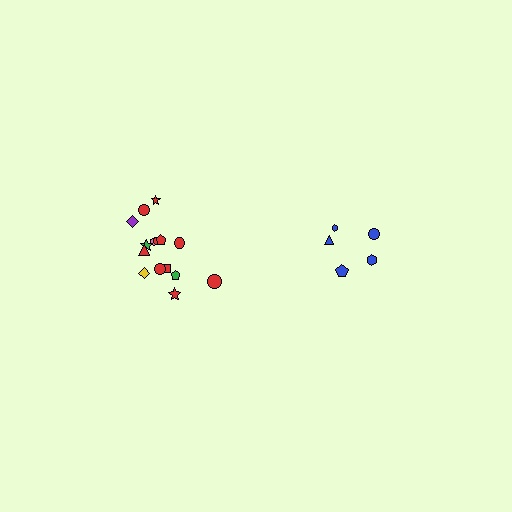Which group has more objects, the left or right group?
The left group.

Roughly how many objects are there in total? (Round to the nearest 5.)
Roughly 20 objects in total.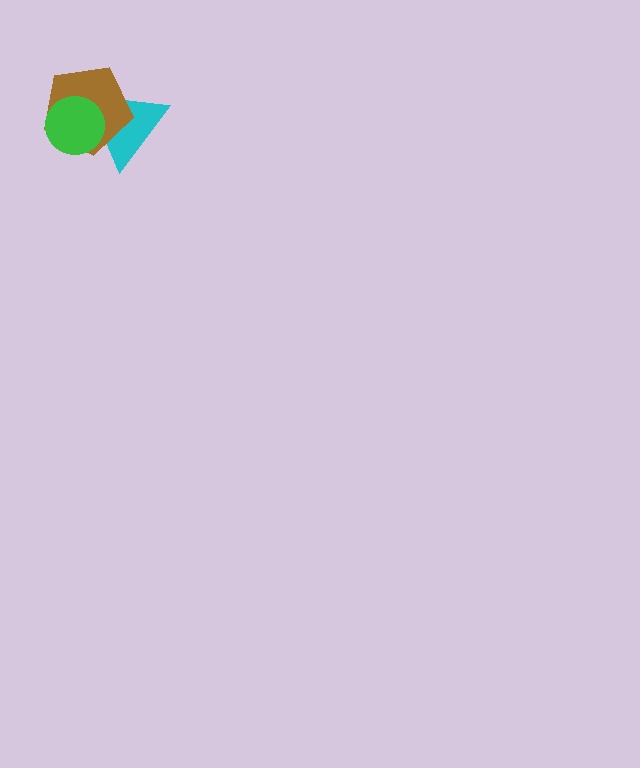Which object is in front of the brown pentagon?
The green circle is in front of the brown pentagon.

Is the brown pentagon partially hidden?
Yes, it is partially covered by another shape.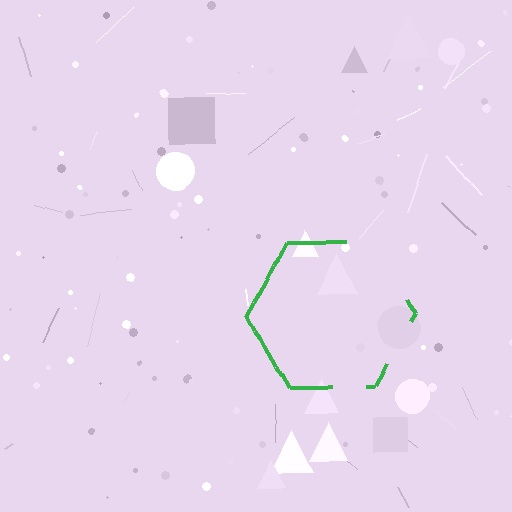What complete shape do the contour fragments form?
The contour fragments form a hexagon.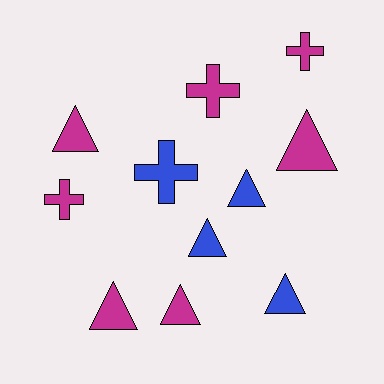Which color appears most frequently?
Magenta, with 7 objects.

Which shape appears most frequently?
Triangle, with 7 objects.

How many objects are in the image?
There are 11 objects.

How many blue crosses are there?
There is 1 blue cross.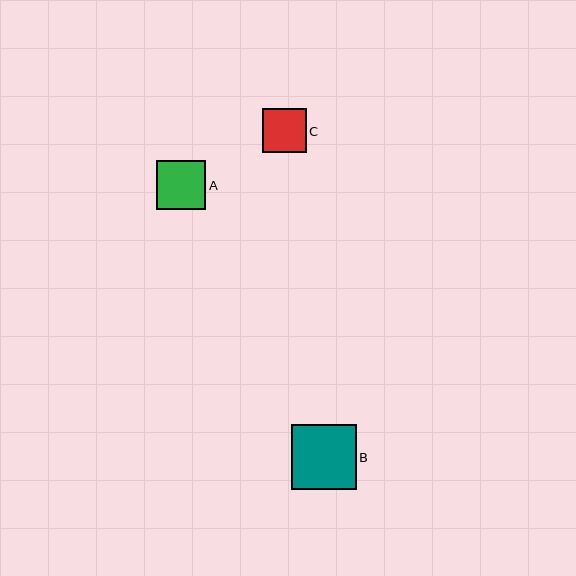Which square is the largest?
Square B is the largest with a size of approximately 64 pixels.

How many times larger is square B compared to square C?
Square B is approximately 1.5 times the size of square C.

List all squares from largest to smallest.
From largest to smallest: B, A, C.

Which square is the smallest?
Square C is the smallest with a size of approximately 44 pixels.